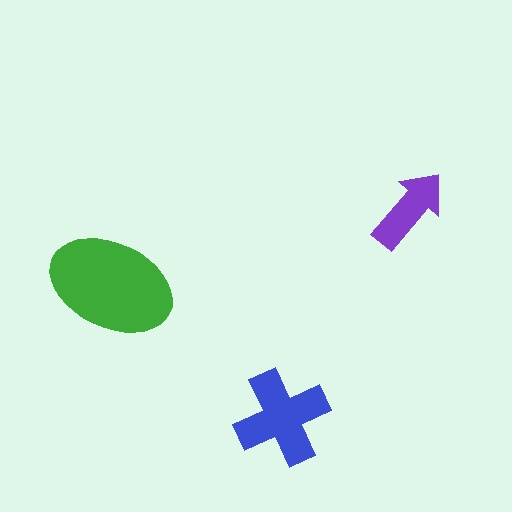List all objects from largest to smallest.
The green ellipse, the blue cross, the purple arrow.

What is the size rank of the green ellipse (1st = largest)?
1st.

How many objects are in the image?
There are 3 objects in the image.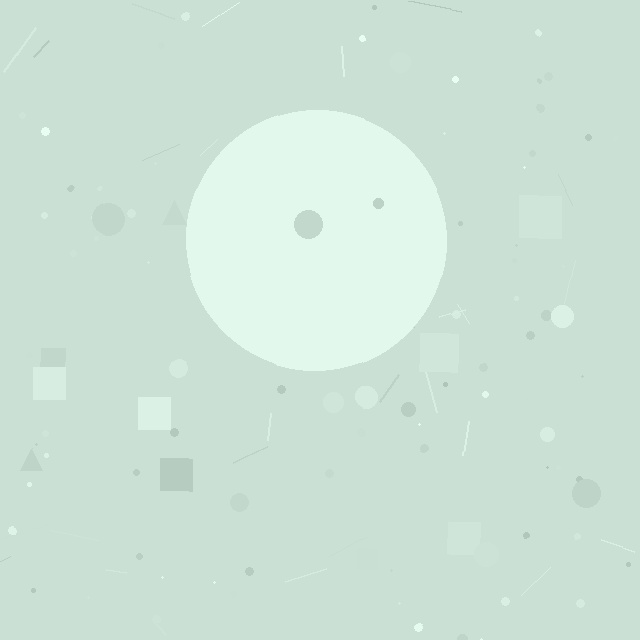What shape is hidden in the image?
A circle is hidden in the image.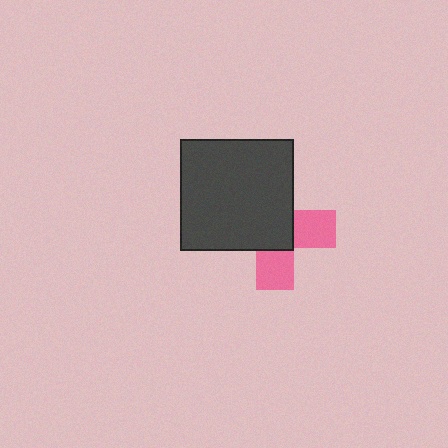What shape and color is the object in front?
The object in front is a dark gray rectangle.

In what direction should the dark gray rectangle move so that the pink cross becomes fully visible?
The dark gray rectangle should move toward the upper-left. That is the shortest direction to clear the overlap and leave the pink cross fully visible.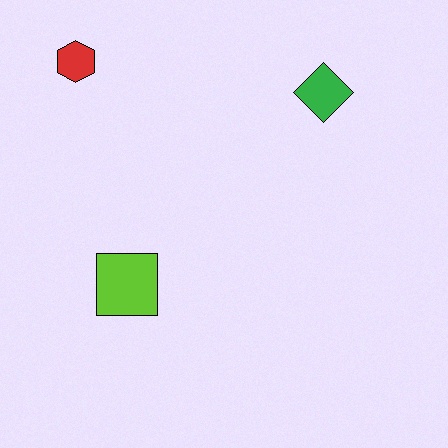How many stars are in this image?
There are no stars.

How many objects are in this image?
There are 3 objects.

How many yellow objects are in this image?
There are no yellow objects.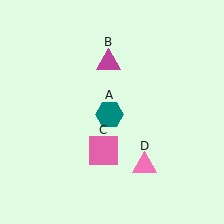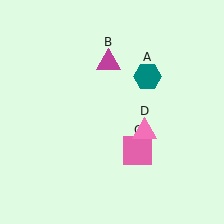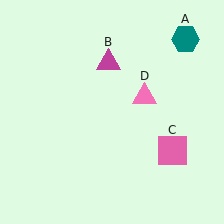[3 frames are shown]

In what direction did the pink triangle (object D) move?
The pink triangle (object D) moved up.